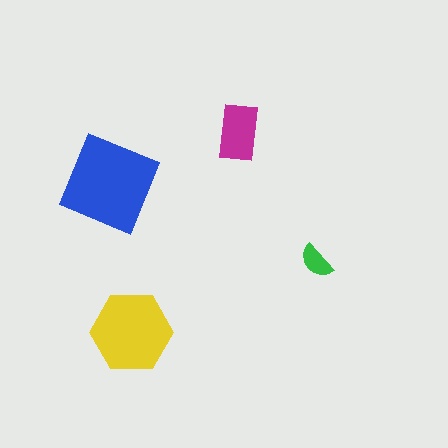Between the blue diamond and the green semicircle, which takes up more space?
The blue diamond.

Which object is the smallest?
The green semicircle.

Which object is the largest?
The blue diamond.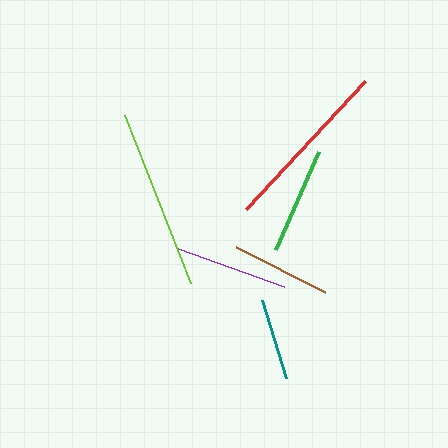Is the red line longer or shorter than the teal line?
The red line is longer than the teal line.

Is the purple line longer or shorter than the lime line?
The lime line is longer than the purple line.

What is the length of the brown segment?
The brown segment is approximately 100 pixels long.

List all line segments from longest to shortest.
From longest to shortest: lime, red, purple, green, brown, teal.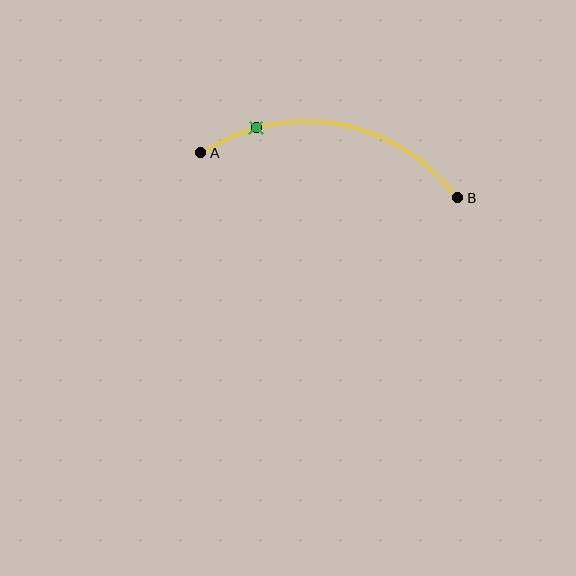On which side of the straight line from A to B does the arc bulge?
The arc bulges above the straight line connecting A and B.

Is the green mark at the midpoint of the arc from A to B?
No. The green mark lies on the arc but is closer to endpoint A. The arc midpoint would be at the point on the curve equidistant along the arc from both A and B.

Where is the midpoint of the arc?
The arc midpoint is the point on the curve farthest from the straight line joining A and B. It sits above that line.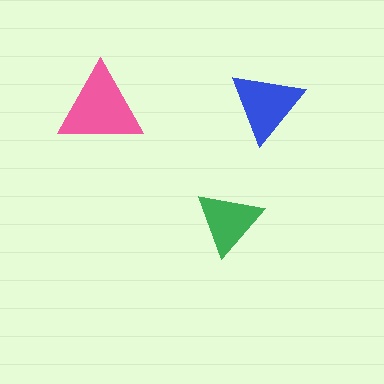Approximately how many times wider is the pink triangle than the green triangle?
About 1.5 times wider.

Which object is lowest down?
The green triangle is bottommost.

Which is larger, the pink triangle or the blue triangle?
The pink one.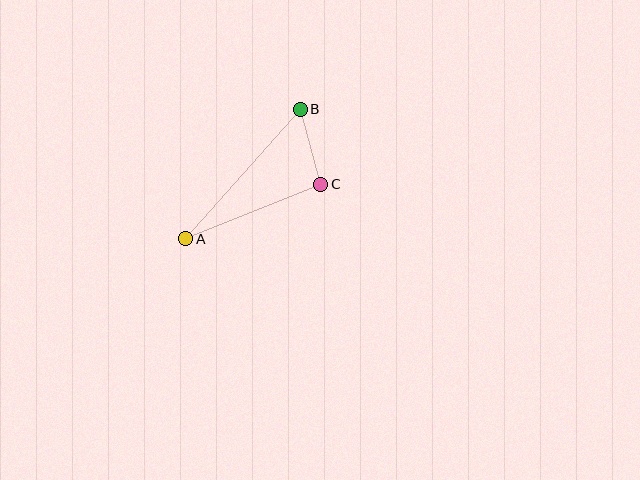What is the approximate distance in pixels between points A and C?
The distance between A and C is approximately 145 pixels.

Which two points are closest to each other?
Points B and C are closest to each other.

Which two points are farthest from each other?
Points A and B are farthest from each other.